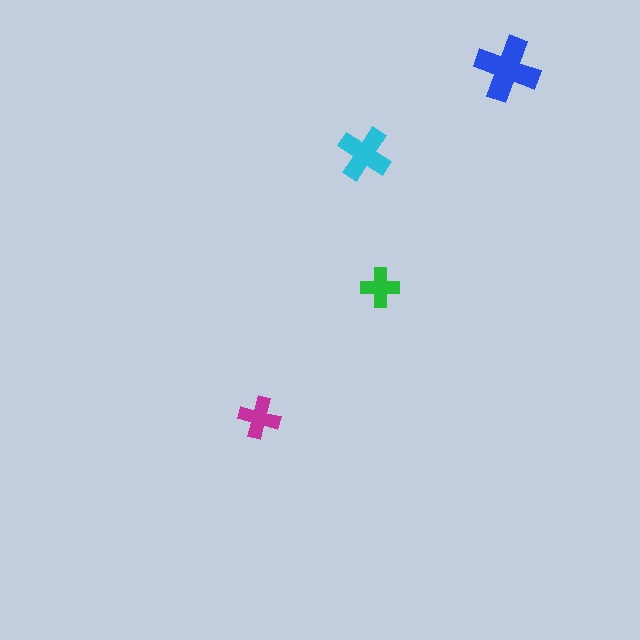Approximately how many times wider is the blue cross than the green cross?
About 1.5 times wider.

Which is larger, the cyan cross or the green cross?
The cyan one.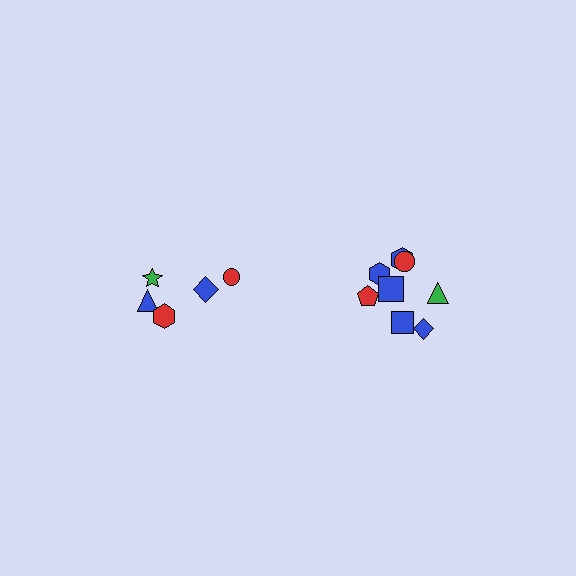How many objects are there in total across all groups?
There are 13 objects.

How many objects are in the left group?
There are 5 objects.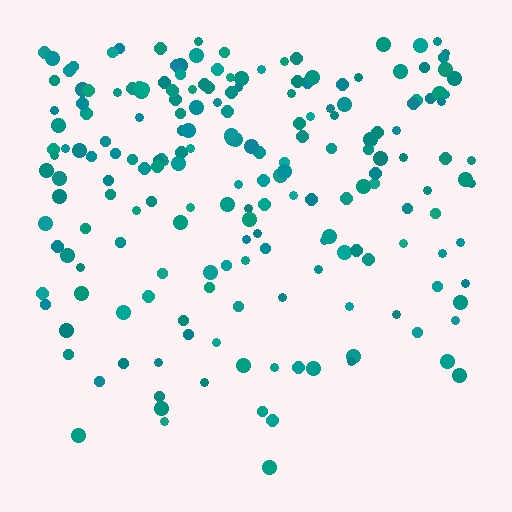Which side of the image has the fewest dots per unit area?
The bottom.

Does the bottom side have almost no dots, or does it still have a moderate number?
Still a moderate number, just noticeably fewer than the top.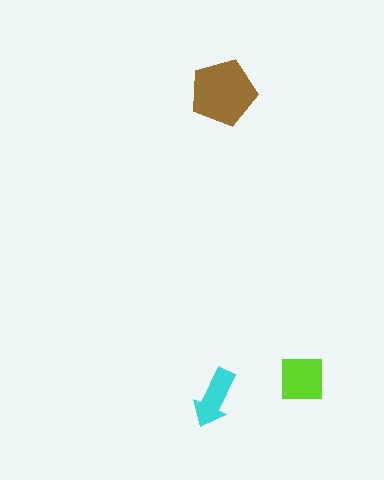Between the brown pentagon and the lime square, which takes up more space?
The brown pentagon.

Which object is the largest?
The brown pentagon.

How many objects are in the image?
There are 3 objects in the image.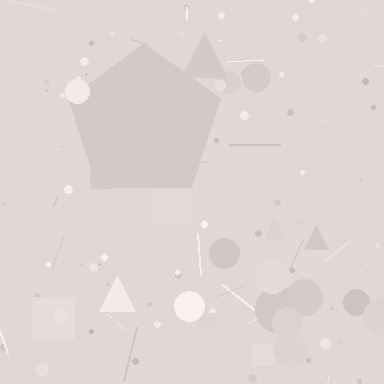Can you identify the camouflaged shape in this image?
The camouflaged shape is a pentagon.